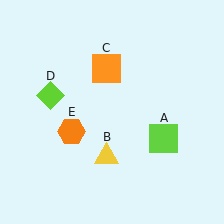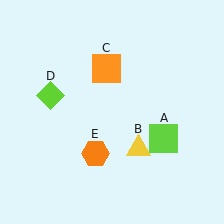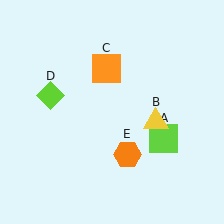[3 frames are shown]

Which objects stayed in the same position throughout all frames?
Lime square (object A) and orange square (object C) and lime diamond (object D) remained stationary.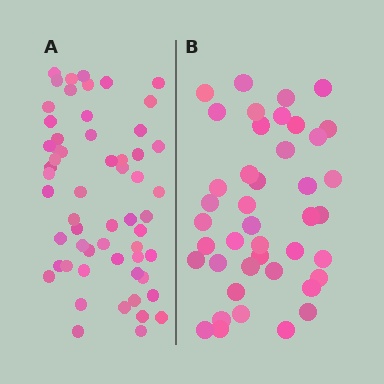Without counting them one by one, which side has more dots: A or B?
Region A (the left region) has more dots.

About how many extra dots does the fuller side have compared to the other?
Region A has approximately 15 more dots than region B.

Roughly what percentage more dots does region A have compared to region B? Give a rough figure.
About 40% more.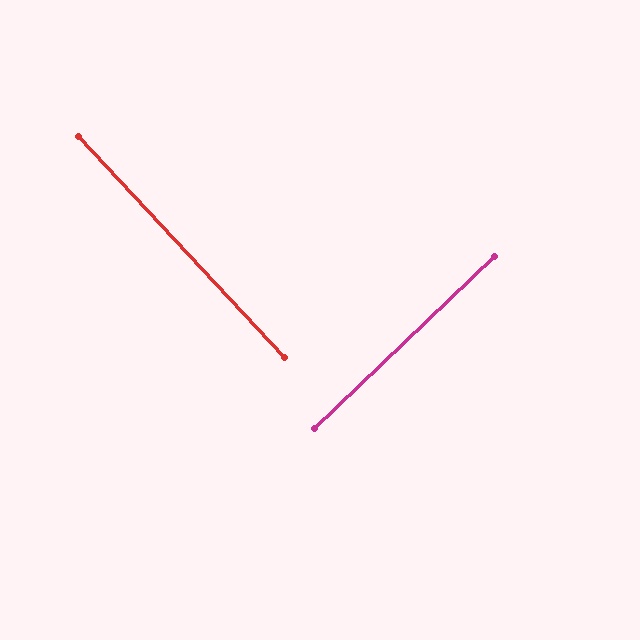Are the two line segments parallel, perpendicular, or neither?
Perpendicular — they meet at approximately 89°.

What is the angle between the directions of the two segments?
Approximately 89 degrees.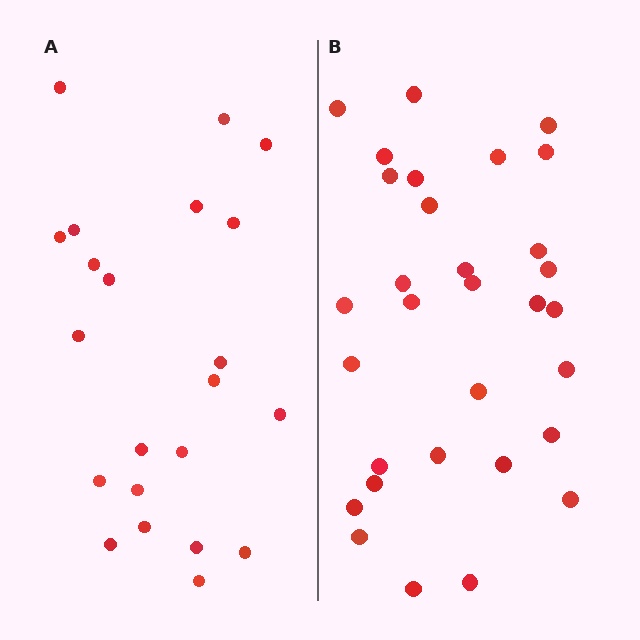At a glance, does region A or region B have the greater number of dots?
Region B (the right region) has more dots.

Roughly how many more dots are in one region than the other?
Region B has roughly 8 or so more dots than region A.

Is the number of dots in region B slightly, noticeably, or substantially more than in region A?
Region B has noticeably more, but not dramatically so. The ratio is roughly 1.4 to 1.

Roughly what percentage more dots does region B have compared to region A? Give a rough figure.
About 40% more.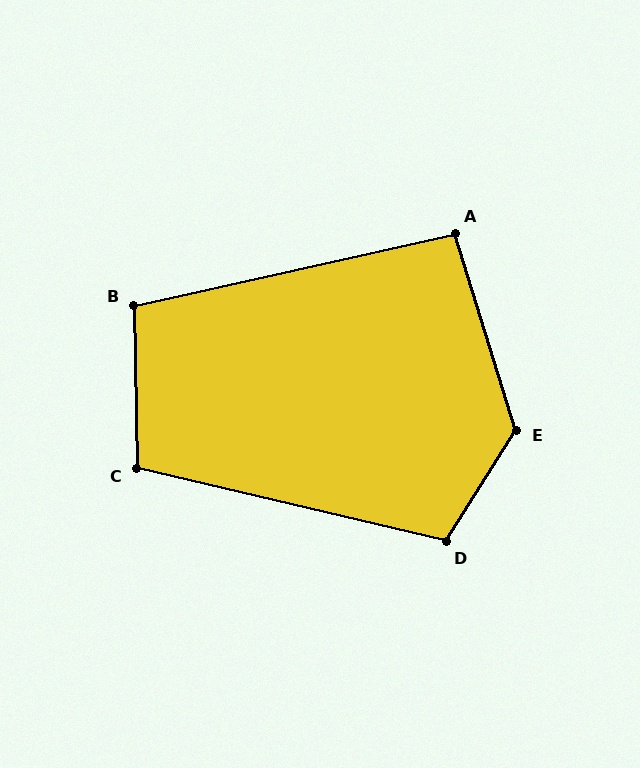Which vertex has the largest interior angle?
E, at approximately 130 degrees.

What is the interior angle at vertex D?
Approximately 109 degrees (obtuse).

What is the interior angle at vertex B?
Approximately 102 degrees (obtuse).